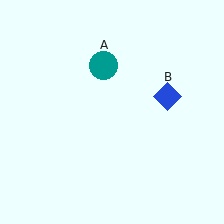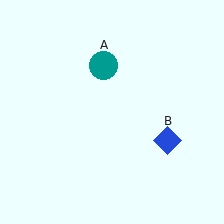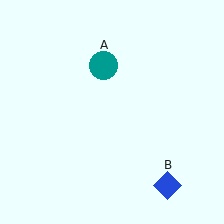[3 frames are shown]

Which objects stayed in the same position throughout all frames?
Teal circle (object A) remained stationary.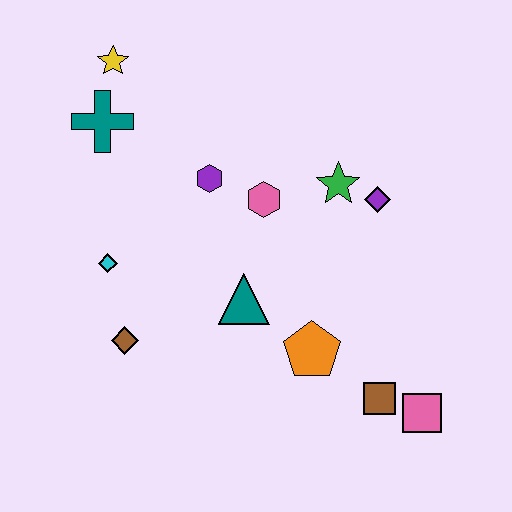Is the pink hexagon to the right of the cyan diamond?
Yes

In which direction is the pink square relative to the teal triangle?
The pink square is to the right of the teal triangle.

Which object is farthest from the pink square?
The yellow star is farthest from the pink square.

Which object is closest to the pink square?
The brown square is closest to the pink square.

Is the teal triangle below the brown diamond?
No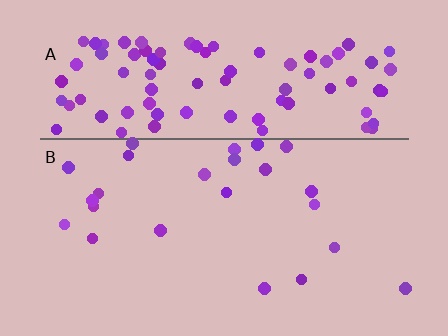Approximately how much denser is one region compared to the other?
Approximately 4.3× — region A over region B.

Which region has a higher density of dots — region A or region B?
A (the top).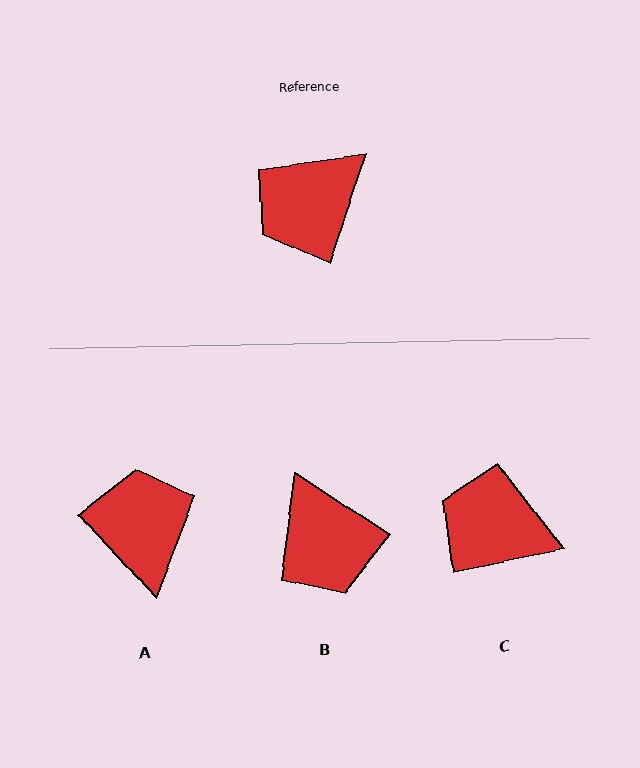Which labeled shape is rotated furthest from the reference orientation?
A, about 119 degrees away.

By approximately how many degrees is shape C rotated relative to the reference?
Approximately 60 degrees clockwise.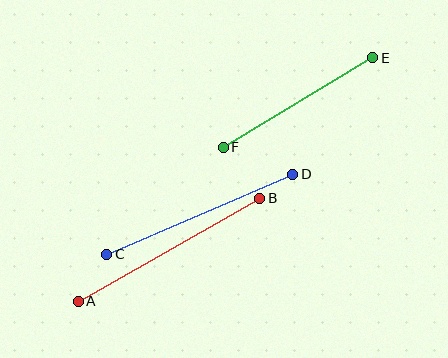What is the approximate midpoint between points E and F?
The midpoint is at approximately (298, 103) pixels.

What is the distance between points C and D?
The distance is approximately 202 pixels.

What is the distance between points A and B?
The distance is approximately 209 pixels.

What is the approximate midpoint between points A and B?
The midpoint is at approximately (169, 250) pixels.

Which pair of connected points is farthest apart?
Points A and B are farthest apart.